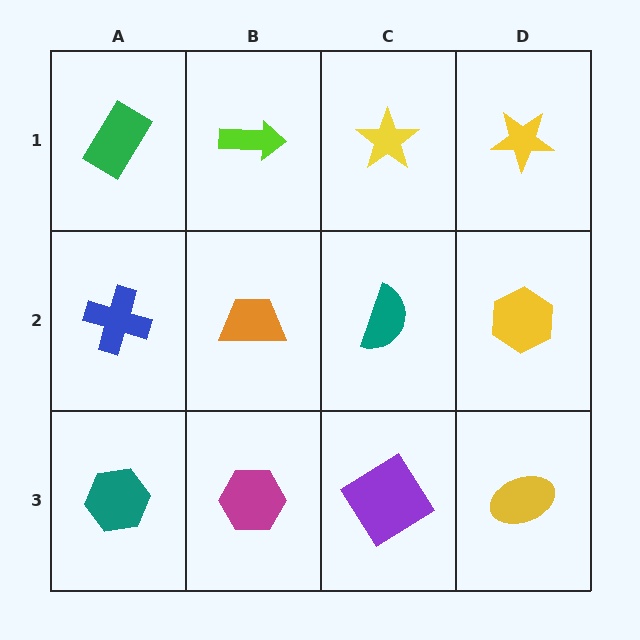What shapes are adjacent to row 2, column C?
A yellow star (row 1, column C), a purple diamond (row 3, column C), an orange trapezoid (row 2, column B), a yellow hexagon (row 2, column D).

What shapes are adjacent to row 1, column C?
A teal semicircle (row 2, column C), a lime arrow (row 1, column B), a yellow star (row 1, column D).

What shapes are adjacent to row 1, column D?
A yellow hexagon (row 2, column D), a yellow star (row 1, column C).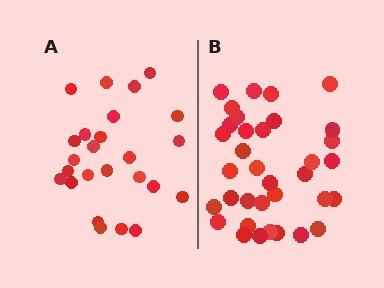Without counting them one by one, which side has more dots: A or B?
Region B (the right region) has more dots.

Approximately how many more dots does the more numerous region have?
Region B has roughly 10 or so more dots than region A.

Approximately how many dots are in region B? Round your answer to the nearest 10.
About 40 dots. (The exact count is 35, which rounds to 40.)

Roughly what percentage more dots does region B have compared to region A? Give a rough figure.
About 40% more.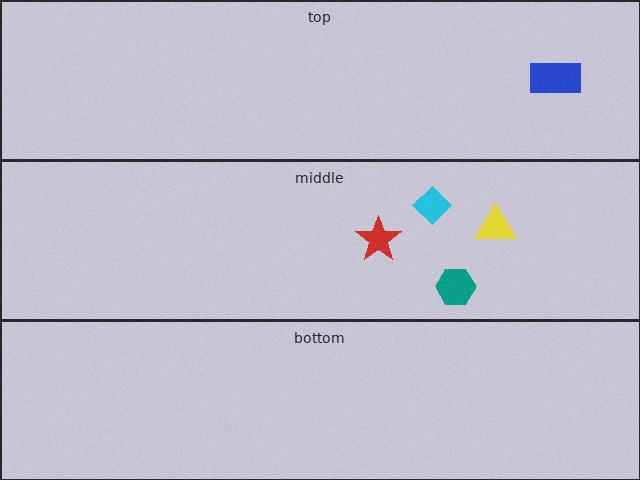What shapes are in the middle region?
The cyan diamond, the yellow triangle, the teal hexagon, the red star.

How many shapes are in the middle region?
4.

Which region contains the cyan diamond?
The middle region.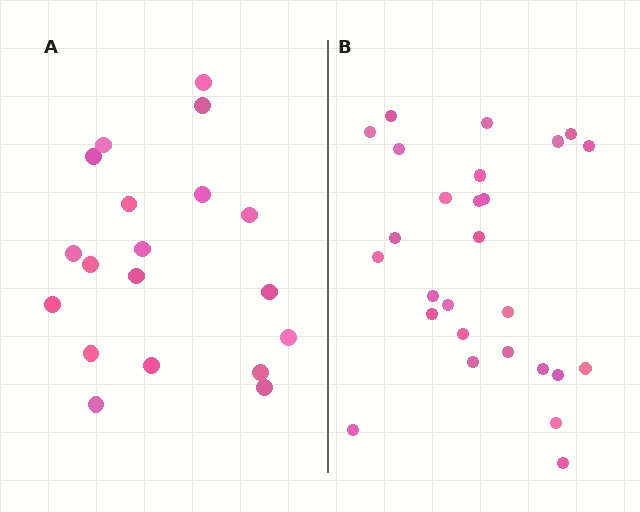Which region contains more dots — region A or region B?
Region B (the right region) has more dots.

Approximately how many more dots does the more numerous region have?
Region B has roughly 8 or so more dots than region A.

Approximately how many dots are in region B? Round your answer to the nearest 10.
About 30 dots. (The exact count is 27, which rounds to 30.)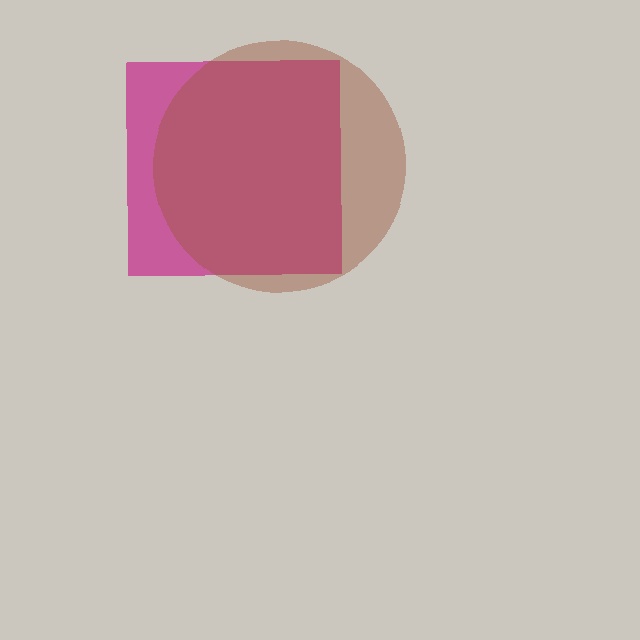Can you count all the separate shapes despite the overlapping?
Yes, there are 2 separate shapes.